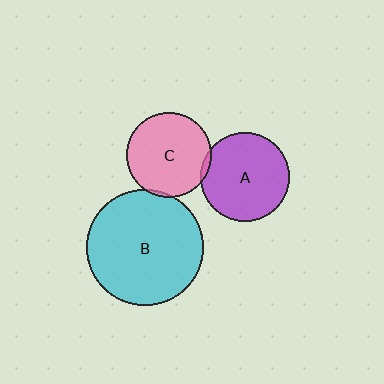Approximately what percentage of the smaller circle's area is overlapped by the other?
Approximately 5%.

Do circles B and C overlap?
Yes.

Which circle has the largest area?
Circle B (cyan).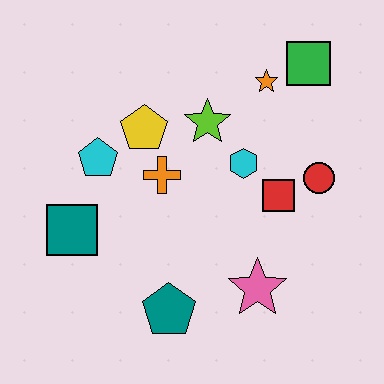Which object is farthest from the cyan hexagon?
The teal square is farthest from the cyan hexagon.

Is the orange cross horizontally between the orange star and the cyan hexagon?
No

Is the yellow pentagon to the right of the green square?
No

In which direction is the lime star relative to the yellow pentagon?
The lime star is to the right of the yellow pentagon.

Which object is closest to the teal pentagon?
The pink star is closest to the teal pentagon.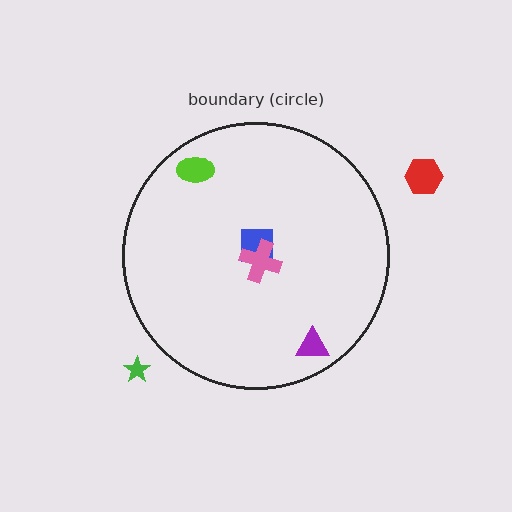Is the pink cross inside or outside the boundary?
Inside.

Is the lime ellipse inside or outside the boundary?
Inside.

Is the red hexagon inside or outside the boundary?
Outside.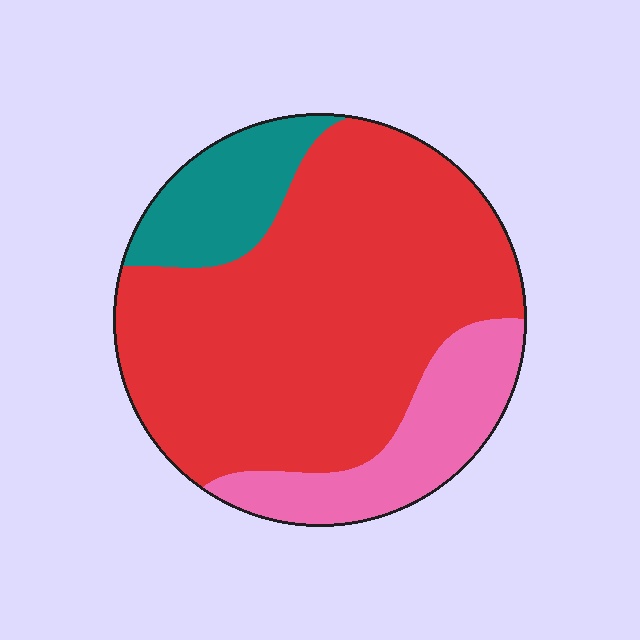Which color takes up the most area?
Red, at roughly 70%.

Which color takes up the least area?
Teal, at roughly 15%.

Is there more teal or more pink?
Pink.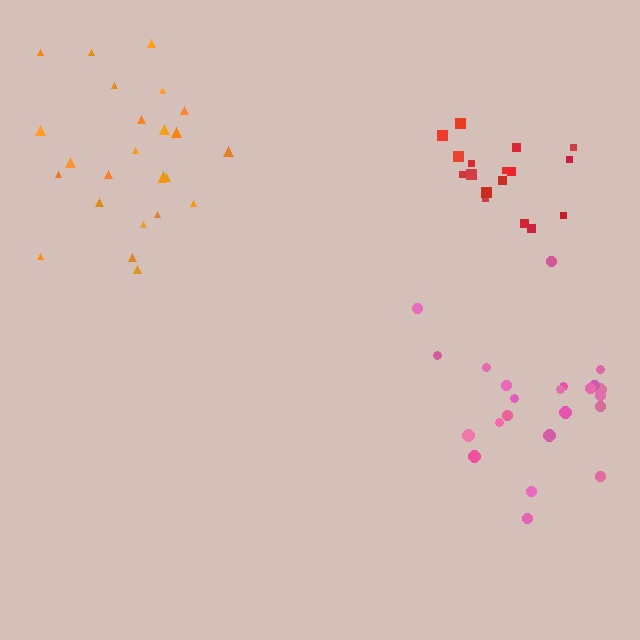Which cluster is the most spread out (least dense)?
Pink.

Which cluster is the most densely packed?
Red.